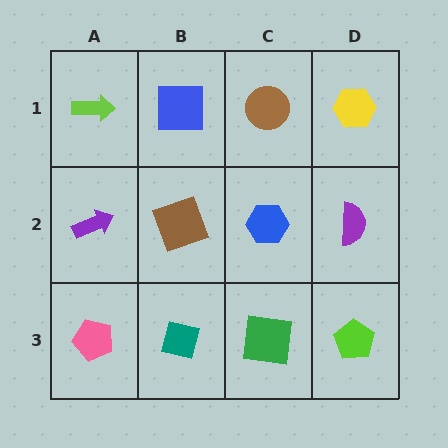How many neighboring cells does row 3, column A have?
2.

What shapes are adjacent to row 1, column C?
A blue hexagon (row 2, column C), a blue square (row 1, column B), a yellow hexagon (row 1, column D).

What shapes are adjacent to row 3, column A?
A purple arrow (row 2, column A), a teal square (row 3, column B).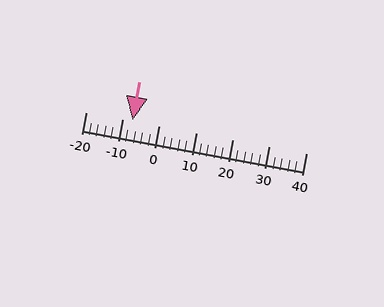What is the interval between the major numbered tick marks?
The major tick marks are spaced 10 units apart.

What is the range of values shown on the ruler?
The ruler shows values from -20 to 40.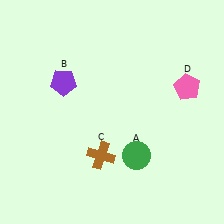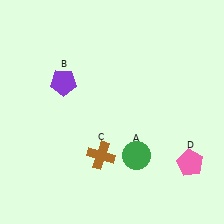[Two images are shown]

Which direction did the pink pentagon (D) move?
The pink pentagon (D) moved down.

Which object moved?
The pink pentagon (D) moved down.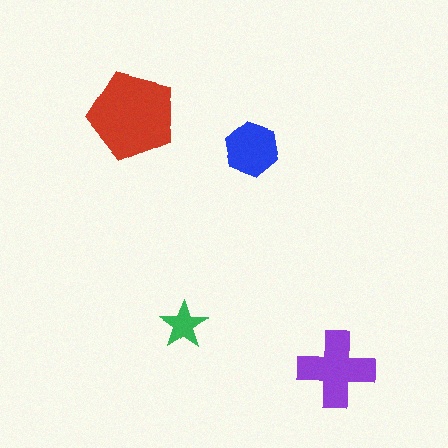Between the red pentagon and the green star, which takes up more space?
The red pentagon.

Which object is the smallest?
The green star.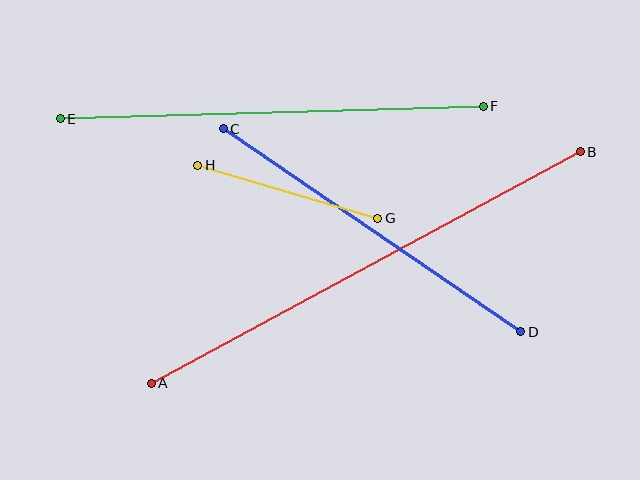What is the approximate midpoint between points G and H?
The midpoint is at approximately (288, 192) pixels.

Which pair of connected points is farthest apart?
Points A and B are farthest apart.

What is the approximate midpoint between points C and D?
The midpoint is at approximately (372, 230) pixels.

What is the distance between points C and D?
The distance is approximately 360 pixels.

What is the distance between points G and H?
The distance is approximately 188 pixels.